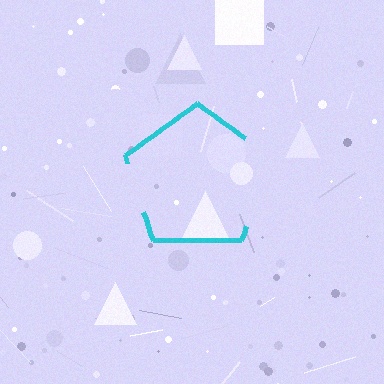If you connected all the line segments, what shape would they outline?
They would outline a pentagon.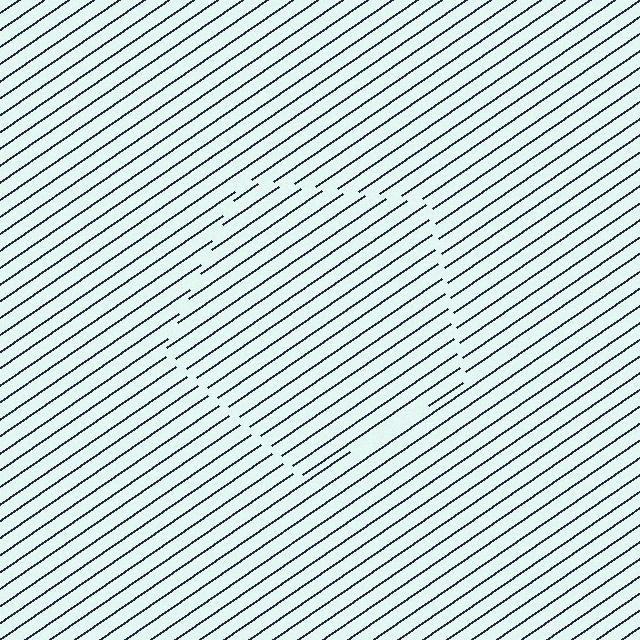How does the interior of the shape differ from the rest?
The interior of the shape contains the same grating, shifted by half a period — the contour is defined by the phase discontinuity where line-ends from the inner and outer gratings abut.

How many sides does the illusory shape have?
5 sides — the line-ends trace a pentagon.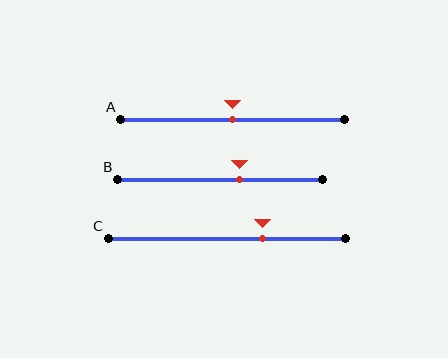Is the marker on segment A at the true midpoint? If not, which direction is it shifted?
Yes, the marker on segment A is at the true midpoint.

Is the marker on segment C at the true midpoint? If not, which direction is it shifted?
No, the marker on segment C is shifted to the right by about 15% of the segment length.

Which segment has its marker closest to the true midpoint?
Segment A has its marker closest to the true midpoint.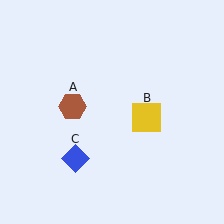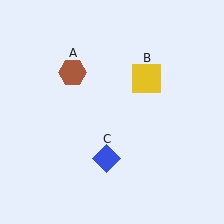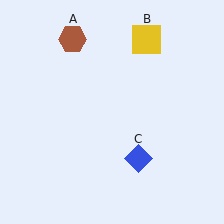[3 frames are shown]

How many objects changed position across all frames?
3 objects changed position: brown hexagon (object A), yellow square (object B), blue diamond (object C).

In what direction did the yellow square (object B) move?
The yellow square (object B) moved up.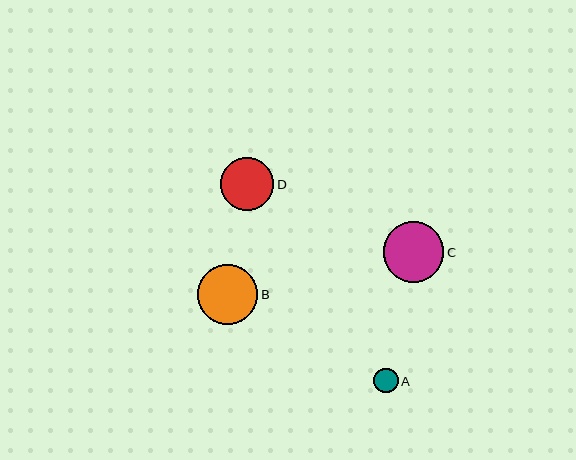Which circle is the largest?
Circle C is the largest with a size of approximately 61 pixels.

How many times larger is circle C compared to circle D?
Circle C is approximately 1.1 times the size of circle D.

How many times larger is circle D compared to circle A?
Circle D is approximately 2.2 times the size of circle A.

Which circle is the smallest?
Circle A is the smallest with a size of approximately 25 pixels.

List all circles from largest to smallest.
From largest to smallest: C, B, D, A.